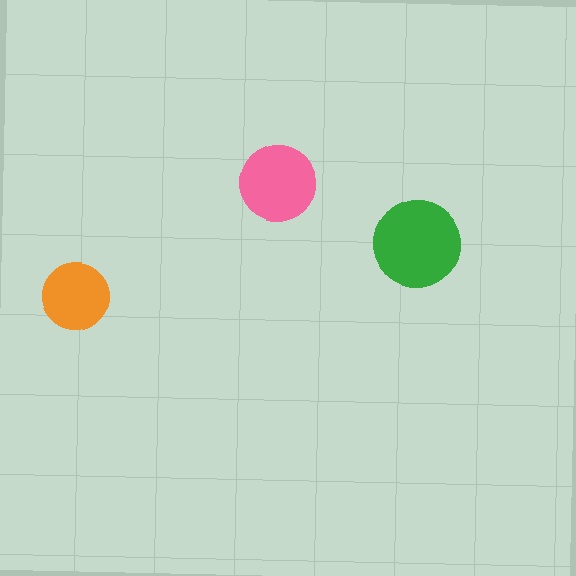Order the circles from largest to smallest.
the green one, the pink one, the orange one.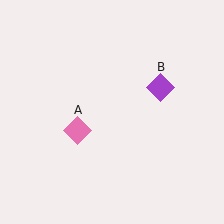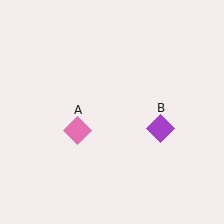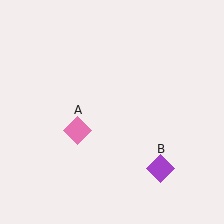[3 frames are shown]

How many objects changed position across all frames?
1 object changed position: purple diamond (object B).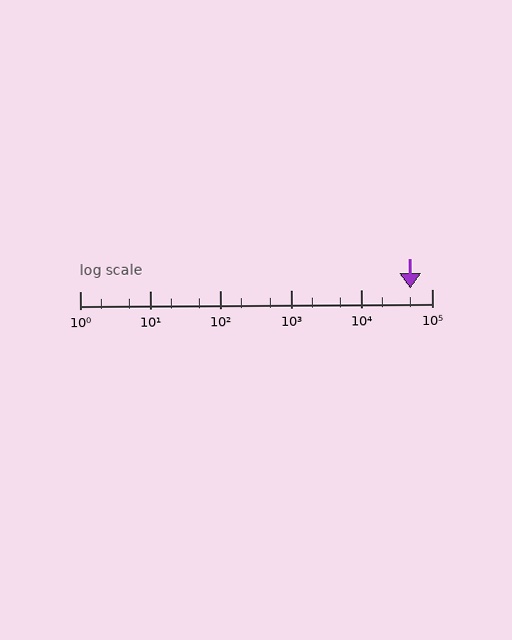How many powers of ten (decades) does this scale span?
The scale spans 5 decades, from 1 to 100000.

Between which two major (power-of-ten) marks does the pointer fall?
The pointer is between 10000 and 100000.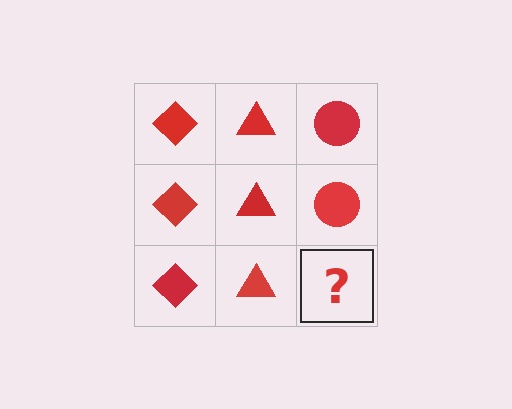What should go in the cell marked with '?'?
The missing cell should contain a red circle.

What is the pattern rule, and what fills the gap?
The rule is that each column has a consistent shape. The gap should be filled with a red circle.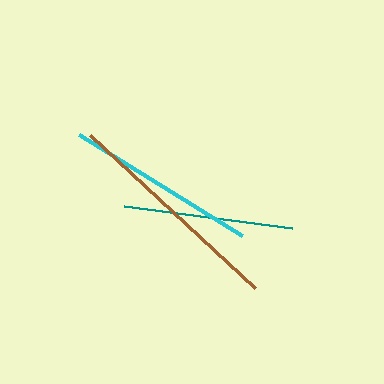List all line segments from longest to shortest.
From longest to shortest: brown, cyan, teal.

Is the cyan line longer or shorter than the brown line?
The brown line is longer than the cyan line.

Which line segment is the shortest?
The teal line is the shortest at approximately 170 pixels.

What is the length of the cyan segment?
The cyan segment is approximately 192 pixels long.